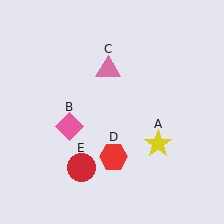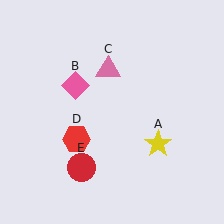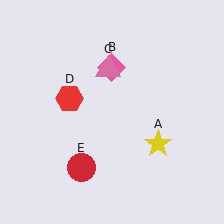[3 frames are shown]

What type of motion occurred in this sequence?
The pink diamond (object B), red hexagon (object D) rotated clockwise around the center of the scene.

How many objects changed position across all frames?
2 objects changed position: pink diamond (object B), red hexagon (object D).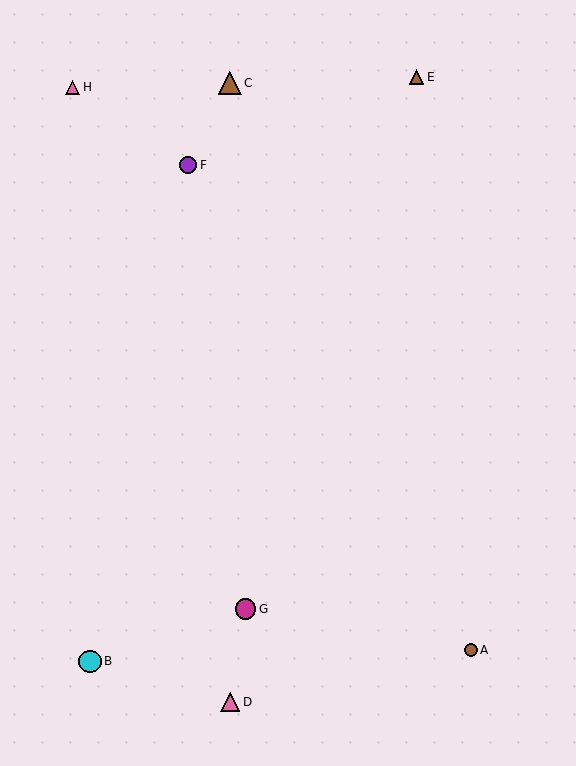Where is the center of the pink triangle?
The center of the pink triangle is at (73, 87).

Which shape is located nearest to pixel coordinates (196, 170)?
The purple circle (labeled F) at (188, 165) is nearest to that location.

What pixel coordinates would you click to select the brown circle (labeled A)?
Click at (471, 650) to select the brown circle A.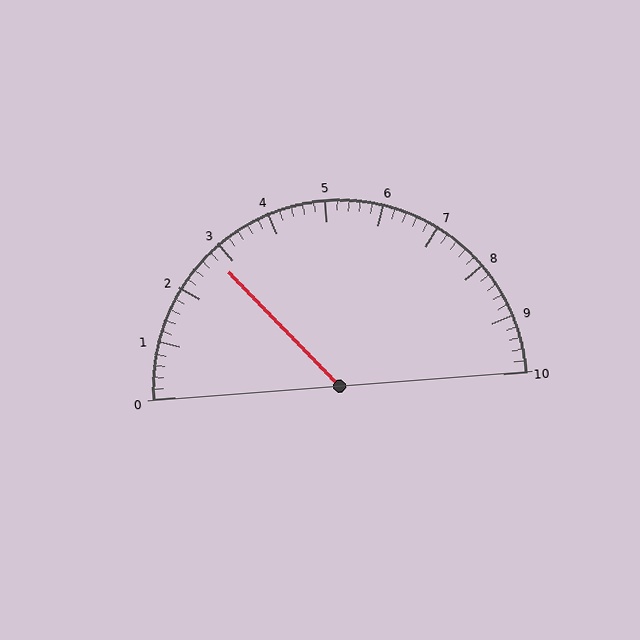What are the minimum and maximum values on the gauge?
The gauge ranges from 0 to 10.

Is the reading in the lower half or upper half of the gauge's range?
The reading is in the lower half of the range (0 to 10).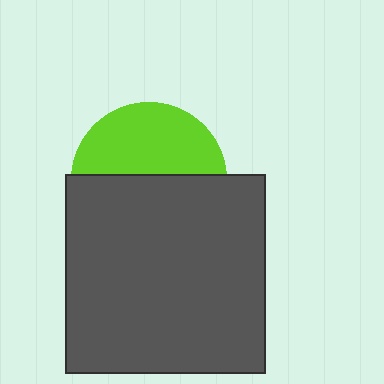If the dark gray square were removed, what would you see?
You would see the complete lime circle.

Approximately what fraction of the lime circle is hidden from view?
Roughly 55% of the lime circle is hidden behind the dark gray square.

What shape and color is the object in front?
The object in front is a dark gray square.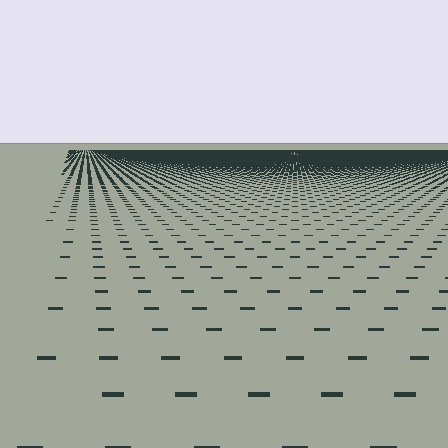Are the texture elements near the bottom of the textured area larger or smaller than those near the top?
Larger. Near the bottom, elements are closer to the viewer and appear at a bigger on-screen size.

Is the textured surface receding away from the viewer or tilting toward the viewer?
The surface is receding away from the viewer. Texture elements get smaller and denser toward the top.